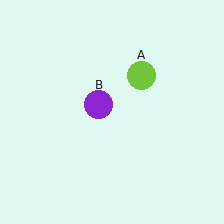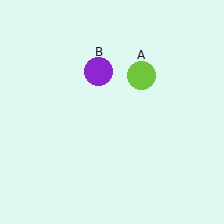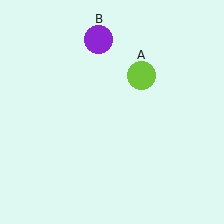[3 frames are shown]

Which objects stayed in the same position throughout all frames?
Lime circle (object A) remained stationary.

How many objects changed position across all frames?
1 object changed position: purple circle (object B).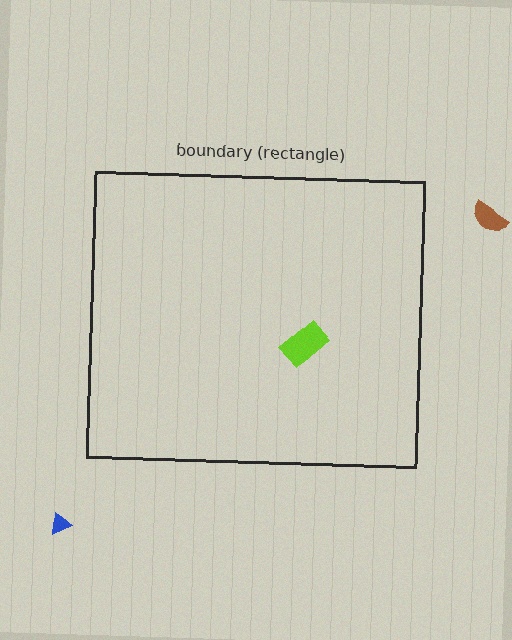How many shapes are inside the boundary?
1 inside, 2 outside.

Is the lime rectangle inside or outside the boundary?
Inside.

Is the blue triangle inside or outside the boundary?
Outside.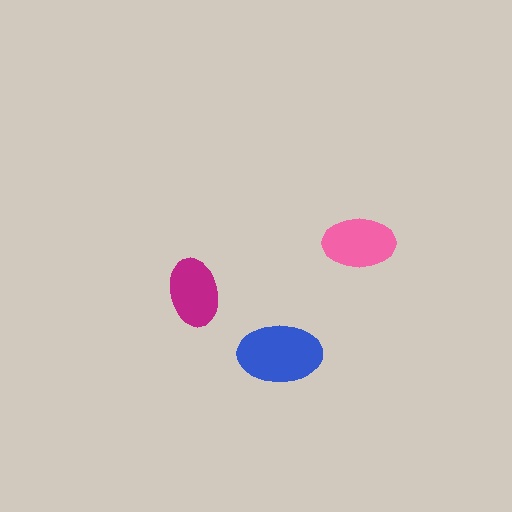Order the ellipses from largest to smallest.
the blue one, the pink one, the magenta one.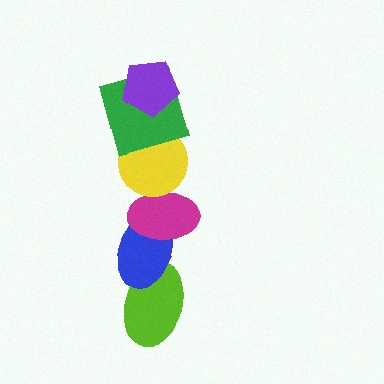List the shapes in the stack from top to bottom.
From top to bottom: the purple pentagon, the green square, the yellow circle, the magenta ellipse, the blue ellipse, the lime ellipse.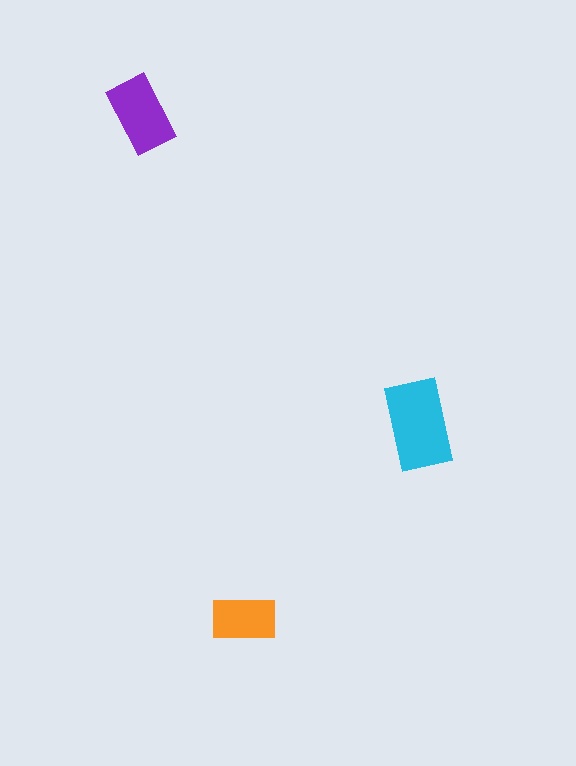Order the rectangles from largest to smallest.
the cyan one, the purple one, the orange one.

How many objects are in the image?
There are 3 objects in the image.